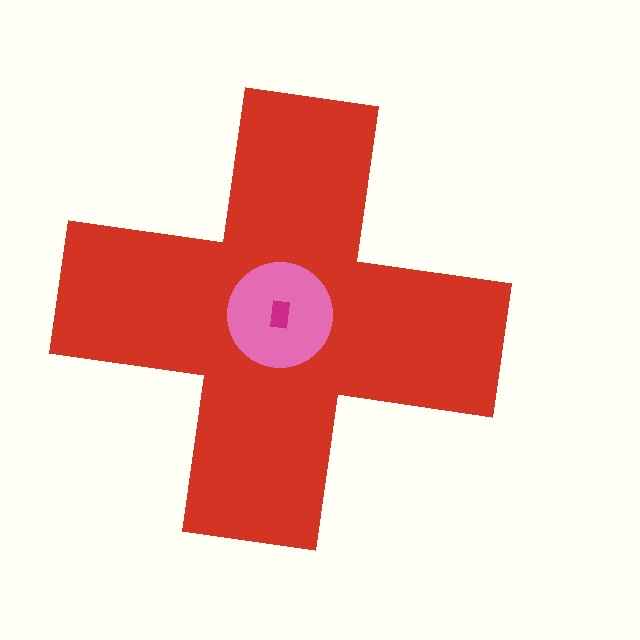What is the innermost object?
The magenta rectangle.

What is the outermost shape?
The red cross.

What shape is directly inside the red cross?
The pink circle.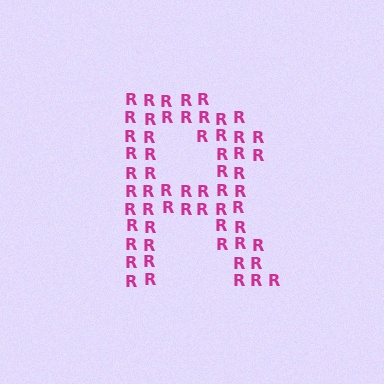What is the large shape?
The large shape is the letter R.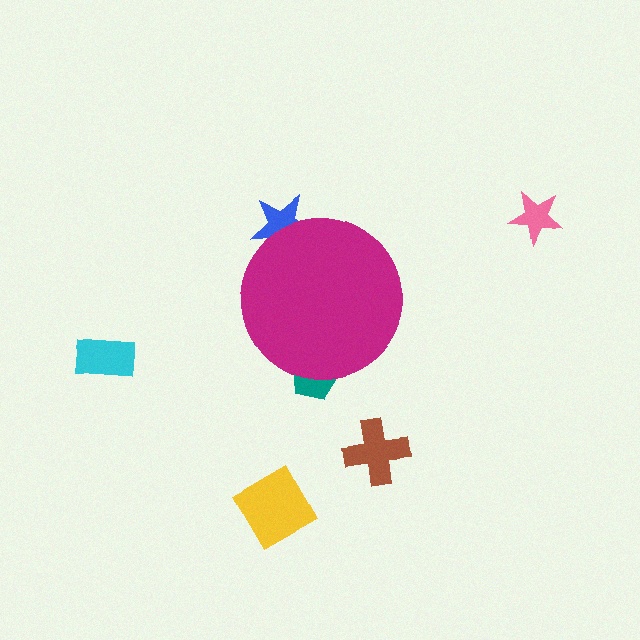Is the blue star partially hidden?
Yes, the blue star is partially hidden behind the magenta circle.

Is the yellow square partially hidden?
No, the yellow square is fully visible.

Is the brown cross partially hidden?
No, the brown cross is fully visible.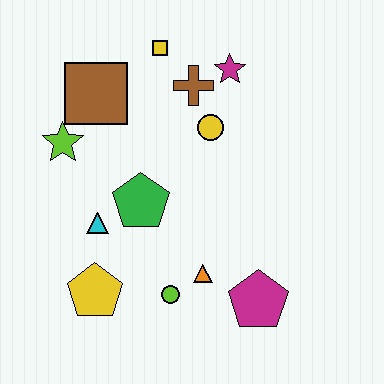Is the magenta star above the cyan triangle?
Yes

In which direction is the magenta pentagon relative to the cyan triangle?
The magenta pentagon is to the right of the cyan triangle.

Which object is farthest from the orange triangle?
The yellow square is farthest from the orange triangle.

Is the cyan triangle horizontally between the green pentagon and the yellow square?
No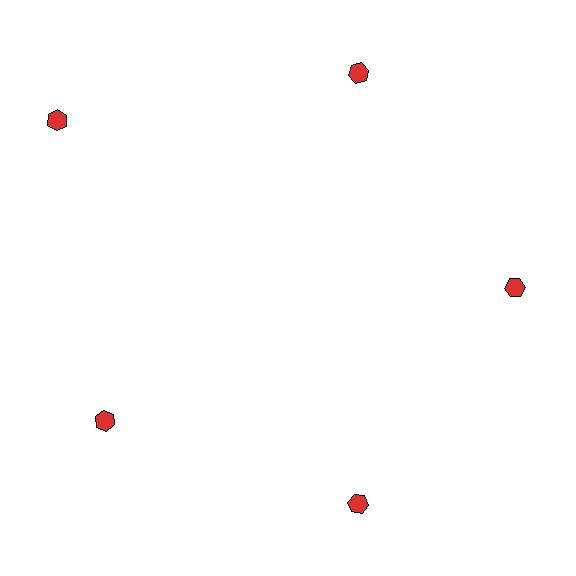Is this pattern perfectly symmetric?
No. The 5 red hexagons are arranged in a ring, but one element near the 10 o'clock position is pushed outward from the center, breaking the 5-fold rotational symmetry.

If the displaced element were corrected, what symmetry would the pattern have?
It would have 5-fold rotational symmetry — the pattern would map onto itself every 72 degrees.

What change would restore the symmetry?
The symmetry would be restored by moving it inward, back onto the ring so that all 5 hexagons sit at equal angles and equal distance from the center.